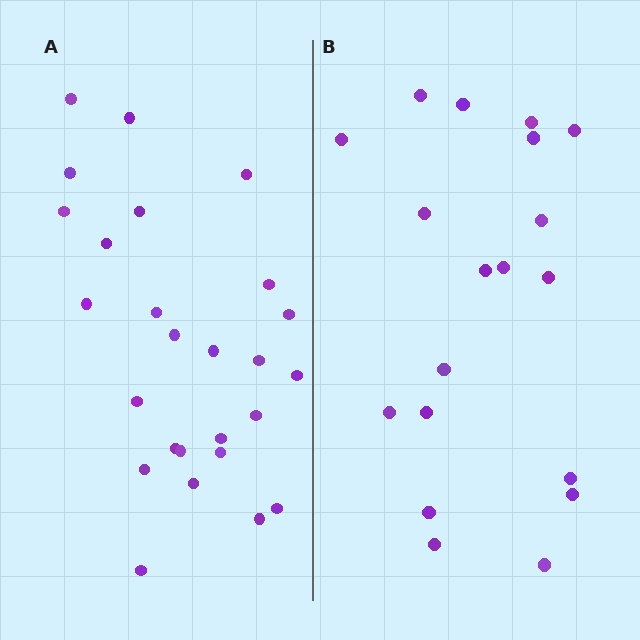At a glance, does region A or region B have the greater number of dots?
Region A (the left region) has more dots.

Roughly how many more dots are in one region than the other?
Region A has roughly 8 or so more dots than region B.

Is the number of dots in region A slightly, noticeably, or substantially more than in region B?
Region A has noticeably more, but not dramatically so. The ratio is roughly 1.4 to 1.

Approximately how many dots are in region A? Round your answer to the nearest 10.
About 30 dots. (The exact count is 26, which rounds to 30.)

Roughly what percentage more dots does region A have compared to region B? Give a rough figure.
About 35% more.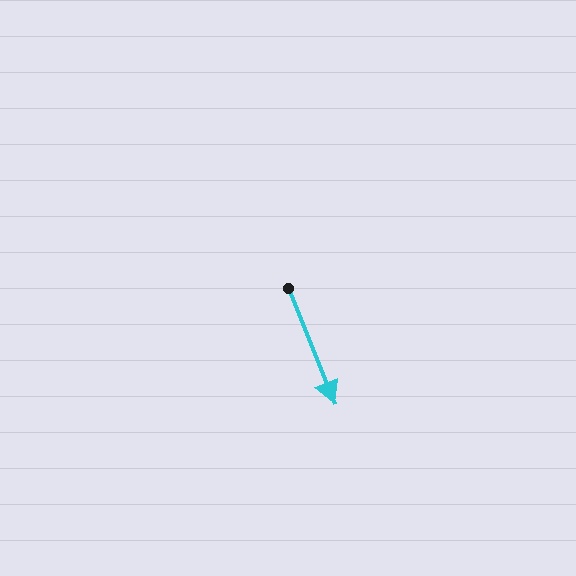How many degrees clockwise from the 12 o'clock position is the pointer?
Approximately 158 degrees.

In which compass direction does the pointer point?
South.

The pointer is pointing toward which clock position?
Roughly 5 o'clock.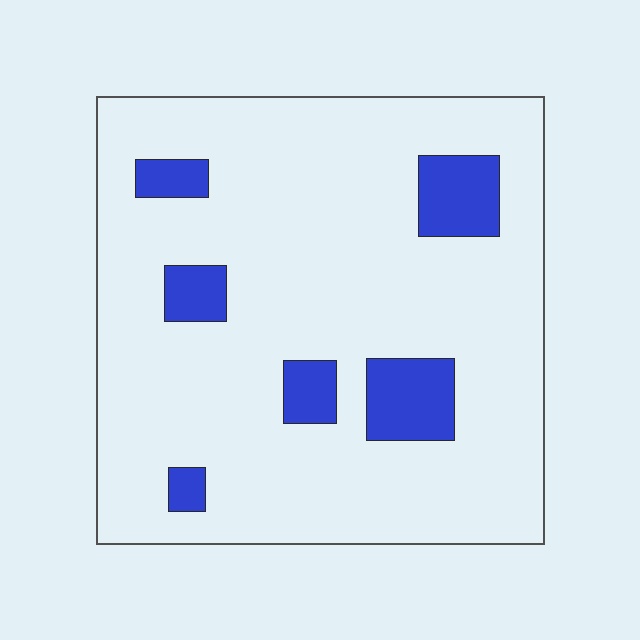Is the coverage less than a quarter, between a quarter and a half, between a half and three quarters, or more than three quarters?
Less than a quarter.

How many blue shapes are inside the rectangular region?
6.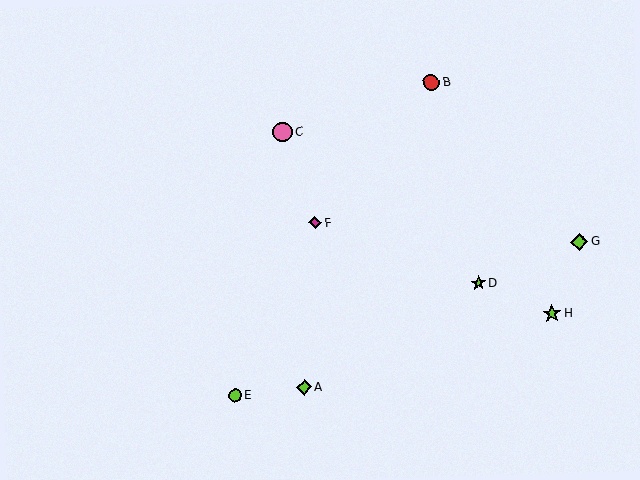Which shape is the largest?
The pink circle (labeled C) is the largest.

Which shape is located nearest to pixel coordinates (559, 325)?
The lime star (labeled H) at (552, 314) is nearest to that location.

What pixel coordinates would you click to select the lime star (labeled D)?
Click at (479, 283) to select the lime star D.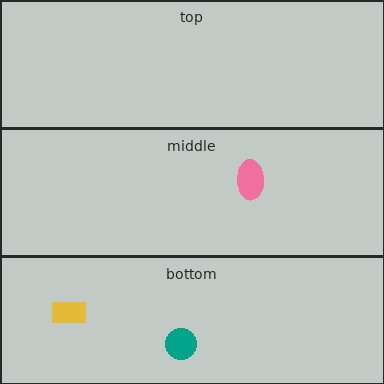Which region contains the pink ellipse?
The middle region.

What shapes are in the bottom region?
The yellow rectangle, the teal circle.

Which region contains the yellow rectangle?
The bottom region.